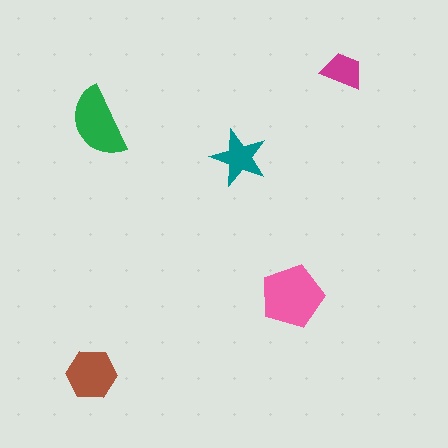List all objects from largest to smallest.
The pink pentagon, the green semicircle, the brown hexagon, the teal star, the magenta trapezoid.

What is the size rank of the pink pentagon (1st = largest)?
1st.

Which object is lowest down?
The brown hexagon is bottommost.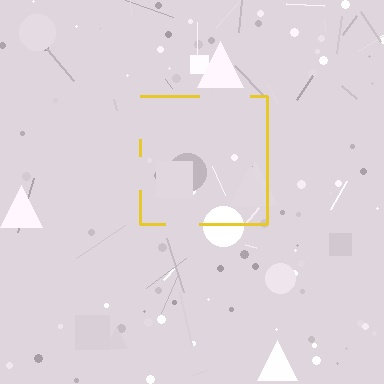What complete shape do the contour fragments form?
The contour fragments form a square.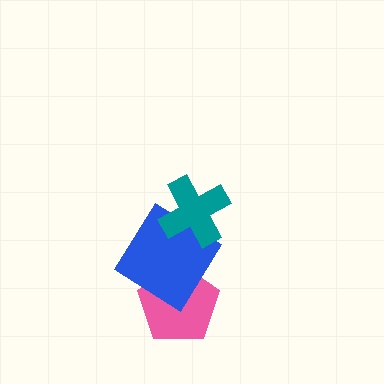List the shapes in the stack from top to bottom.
From top to bottom: the teal cross, the blue diamond, the pink pentagon.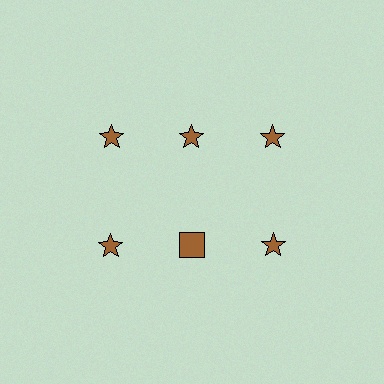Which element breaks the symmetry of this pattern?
The brown square in the second row, second from left column breaks the symmetry. All other shapes are brown stars.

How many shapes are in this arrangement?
There are 6 shapes arranged in a grid pattern.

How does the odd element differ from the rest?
It has a different shape: square instead of star.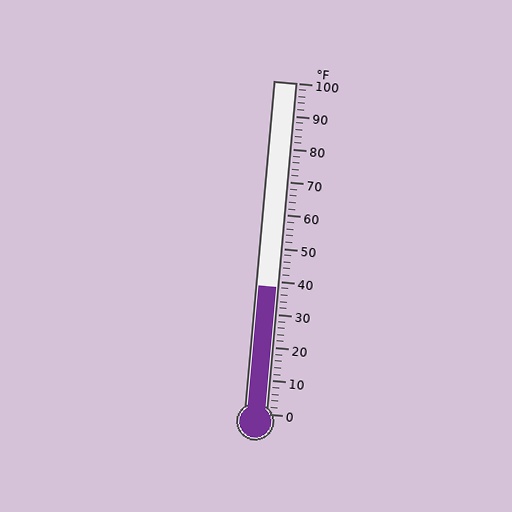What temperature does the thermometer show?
The thermometer shows approximately 38°F.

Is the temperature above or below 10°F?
The temperature is above 10°F.